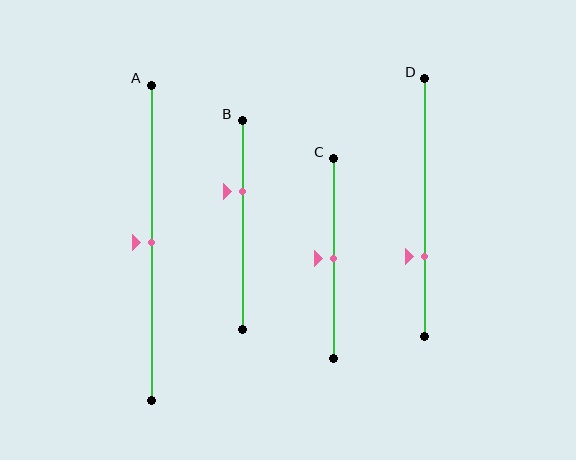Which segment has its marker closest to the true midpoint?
Segment A has its marker closest to the true midpoint.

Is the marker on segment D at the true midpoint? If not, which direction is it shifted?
No, the marker on segment D is shifted downward by about 19% of the segment length.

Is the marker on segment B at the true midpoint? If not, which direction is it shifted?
No, the marker on segment B is shifted upward by about 16% of the segment length.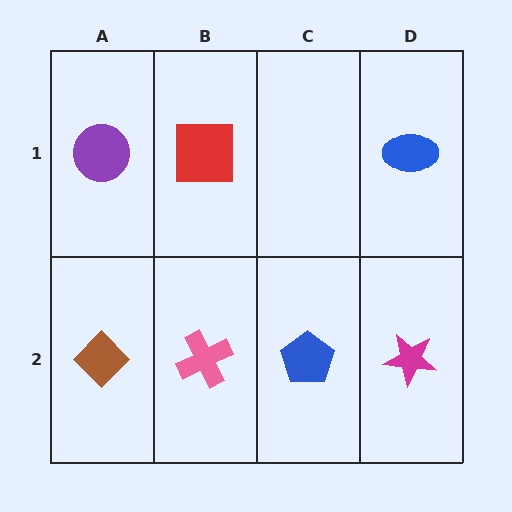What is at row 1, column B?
A red square.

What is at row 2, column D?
A magenta star.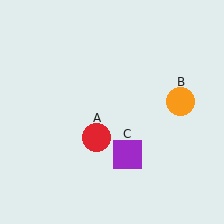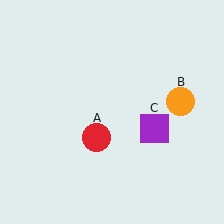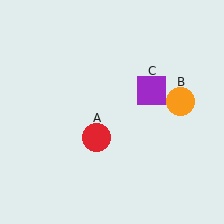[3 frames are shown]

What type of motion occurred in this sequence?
The purple square (object C) rotated counterclockwise around the center of the scene.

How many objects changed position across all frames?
1 object changed position: purple square (object C).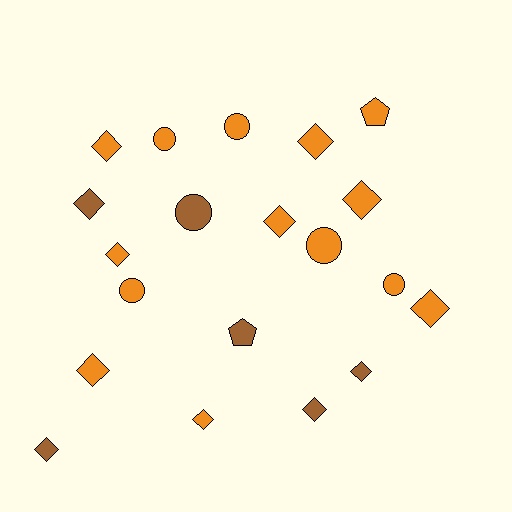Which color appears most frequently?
Orange, with 14 objects.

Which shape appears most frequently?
Diamond, with 12 objects.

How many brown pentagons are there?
There is 1 brown pentagon.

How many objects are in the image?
There are 20 objects.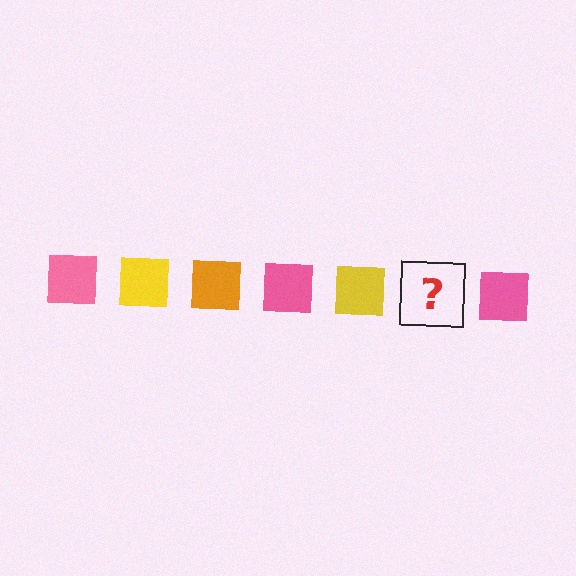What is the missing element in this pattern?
The missing element is an orange square.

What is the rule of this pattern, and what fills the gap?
The rule is that the pattern cycles through pink, yellow, orange squares. The gap should be filled with an orange square.